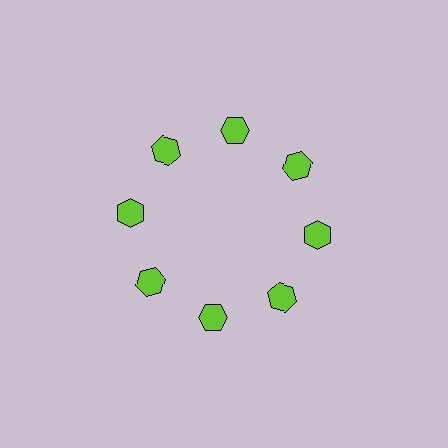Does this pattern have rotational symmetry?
Yes, this pattern has 8-fold rotational symmetry. It looks the same after rotating 45 degrees around the center.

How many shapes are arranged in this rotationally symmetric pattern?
There are 8 shapes, arranged in 8 groups of 1.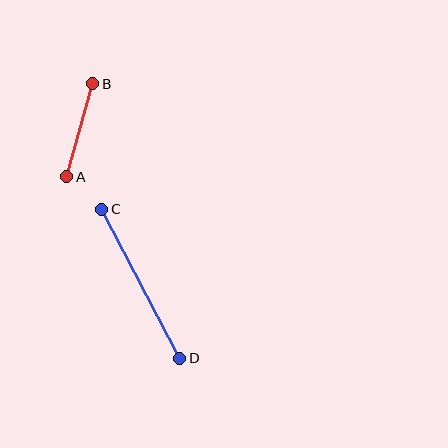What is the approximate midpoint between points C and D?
The midpoint is at approximately (141, 284) pixels.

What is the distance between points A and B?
The distance is approximately 96 pixels.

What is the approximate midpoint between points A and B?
The midpoint is at approximately (80, 130) pixels.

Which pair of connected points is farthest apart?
Points C and D are farthest apart.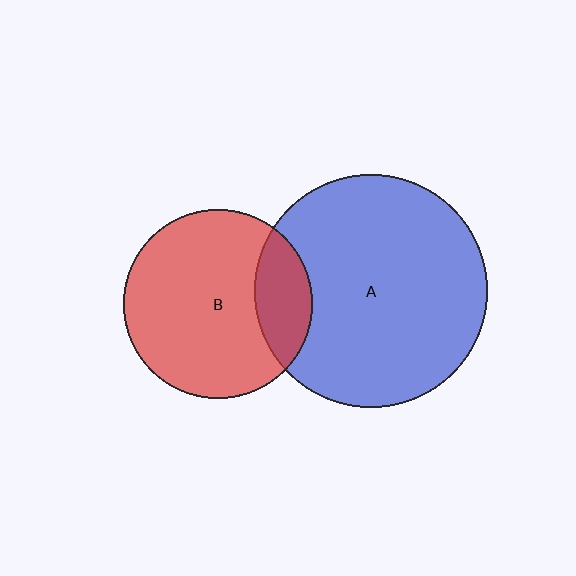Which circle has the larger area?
Circle A (blue).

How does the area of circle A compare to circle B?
Approximately 1.5 times.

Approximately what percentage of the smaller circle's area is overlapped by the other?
Approximately 20%.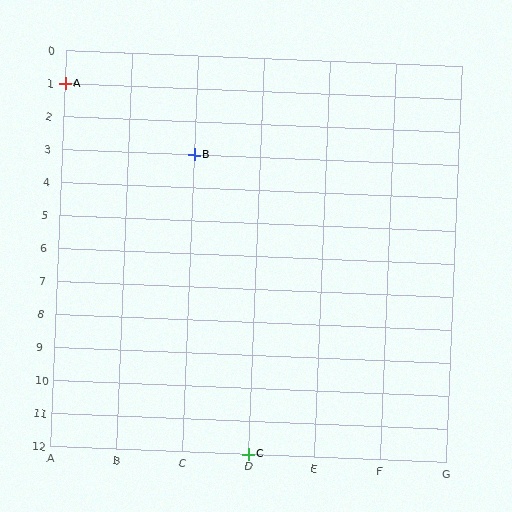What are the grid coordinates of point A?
Point A is at grid coordinates (A, 1).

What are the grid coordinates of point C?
Point C is at grid coordinates (D, 12).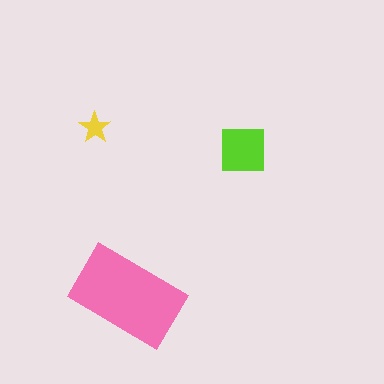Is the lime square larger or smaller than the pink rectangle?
Smaller.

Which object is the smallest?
The yellow star.